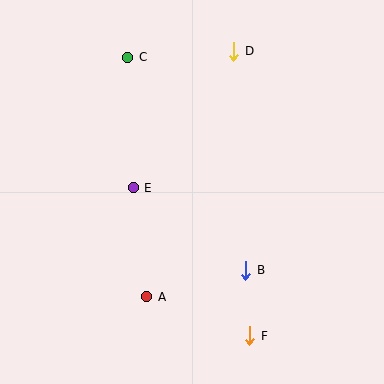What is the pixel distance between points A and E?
The distance between A and E is 110 pixels.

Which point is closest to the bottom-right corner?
Point F is closest to the bottom-right corner.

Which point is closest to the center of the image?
Point E at (133, 188) is closest to the center.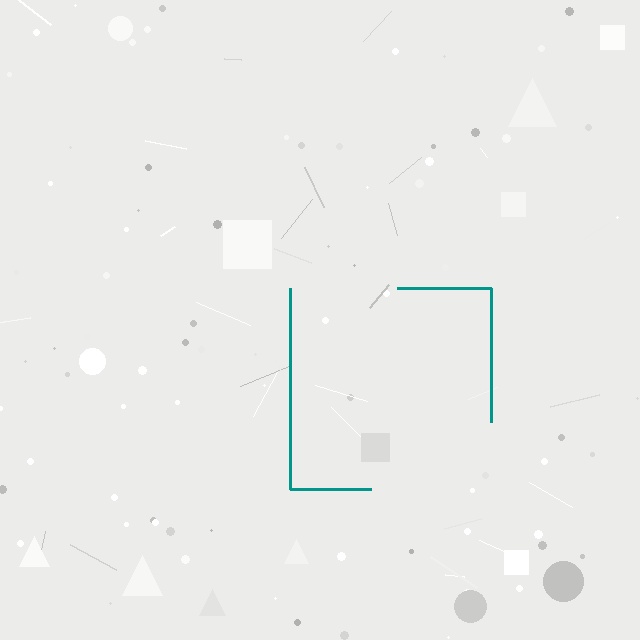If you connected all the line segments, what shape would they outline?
They would outline a square.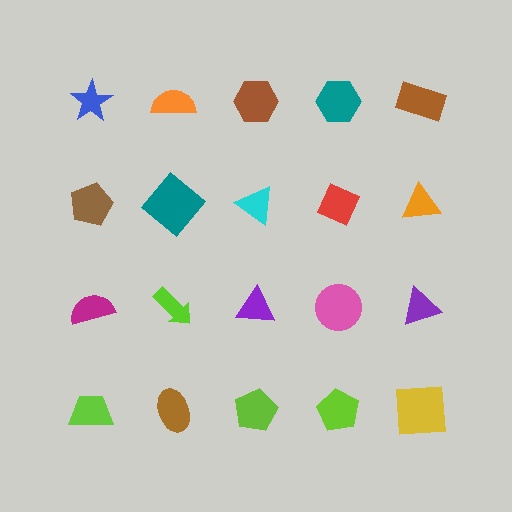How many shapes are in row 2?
5 shapes.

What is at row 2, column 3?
A cyan triangle.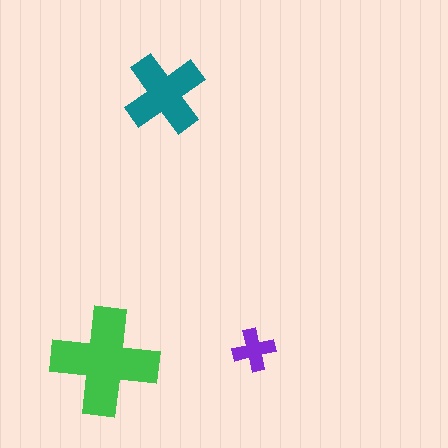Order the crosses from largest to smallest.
the green one, the teal one, the purple one.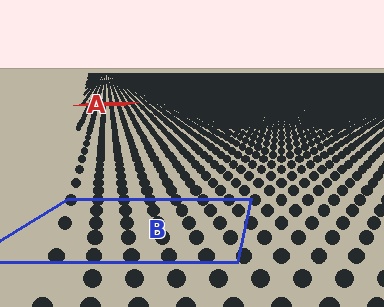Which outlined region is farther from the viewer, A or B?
Region A is farther from the viewer — the texture elements inside it appear smaller and more densely packed.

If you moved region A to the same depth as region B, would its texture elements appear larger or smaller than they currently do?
They would appear larger. At a closer depth, the same texture elements are projected at a bigger on-screen size.